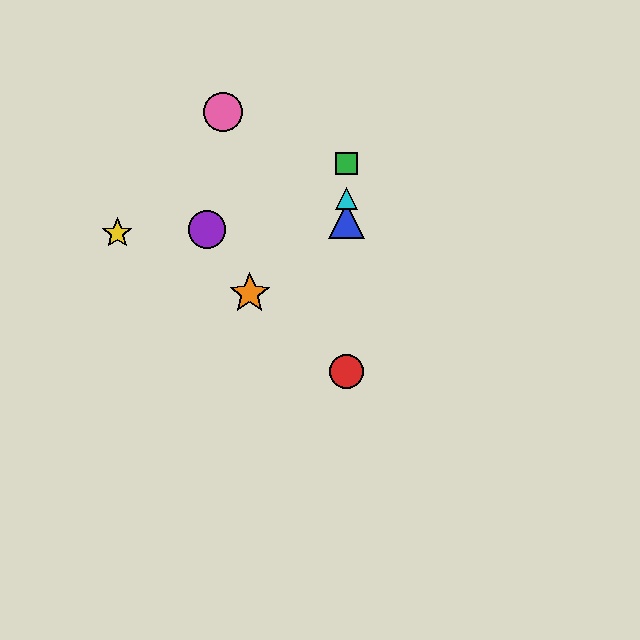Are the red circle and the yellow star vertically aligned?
No, the red circle is at x≈346 and the yellow star is at x≈117.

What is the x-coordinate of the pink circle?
The pink circle is at x≈223.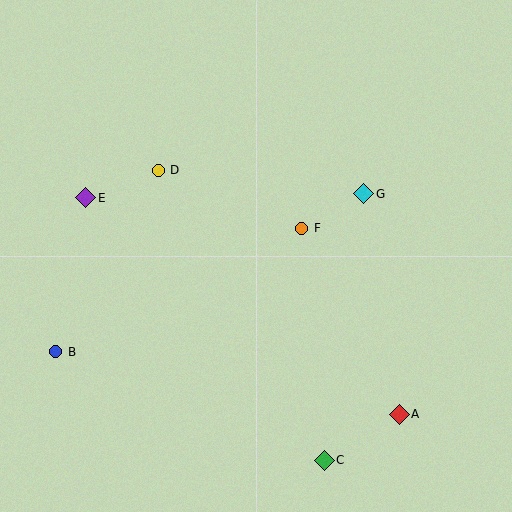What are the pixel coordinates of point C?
Point C is at (324, 460).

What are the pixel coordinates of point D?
Point D is at (158, 170).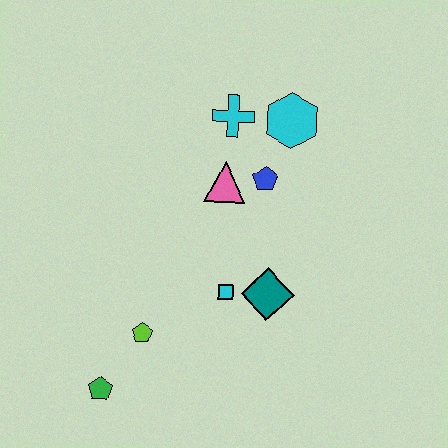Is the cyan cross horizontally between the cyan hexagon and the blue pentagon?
No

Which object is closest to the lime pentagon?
The green pentagon is closest to the lime pentagon.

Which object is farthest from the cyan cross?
The green pentagon is farthest from the cyan cross.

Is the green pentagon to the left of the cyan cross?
Yes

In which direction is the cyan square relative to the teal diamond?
The cyan square is to the left of the teal diamond.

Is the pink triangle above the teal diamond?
Yes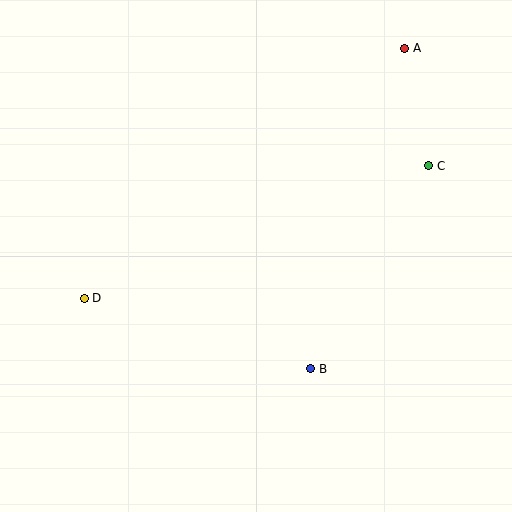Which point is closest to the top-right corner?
Point A is closest to the top-right corner.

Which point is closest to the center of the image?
Point B at (311, 369) is closest to the center.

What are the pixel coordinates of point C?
Point C is at (429, 166).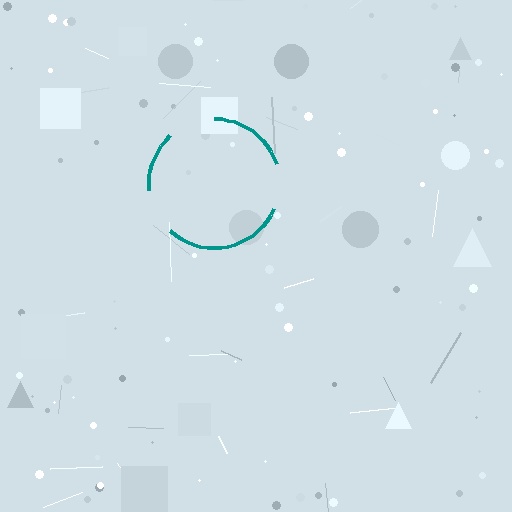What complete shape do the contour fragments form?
The contour fragments form a circle.